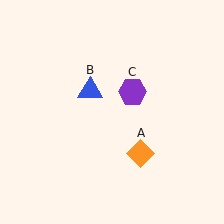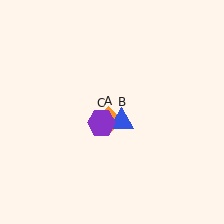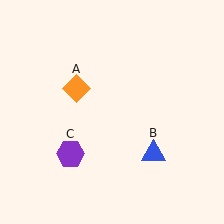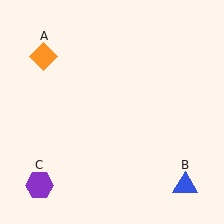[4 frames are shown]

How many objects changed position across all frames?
3 objects changed position: orange diamond (object A), blue triangle (object B), purple hexagon (object C).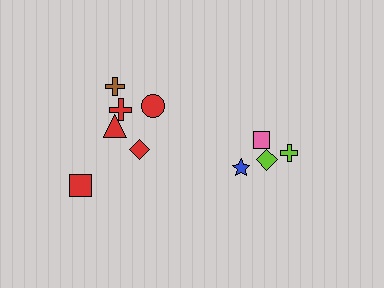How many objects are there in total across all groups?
There are 10 objects.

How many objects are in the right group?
There are 4 objects.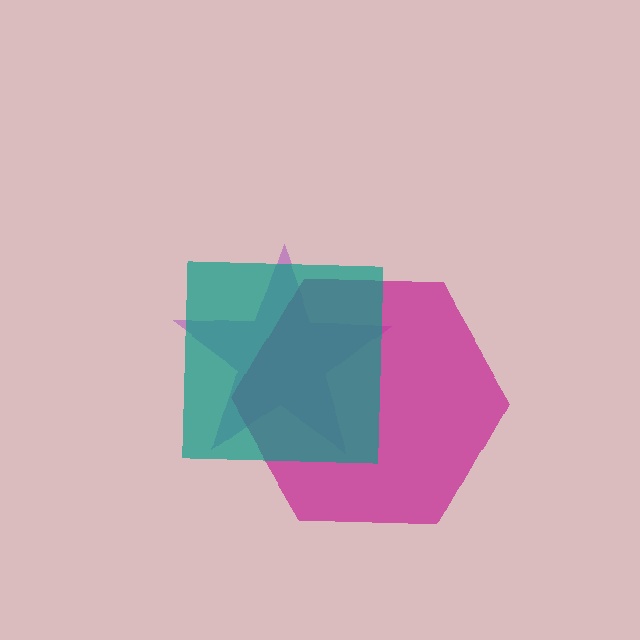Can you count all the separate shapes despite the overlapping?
Yes, there are 3 separate shapes.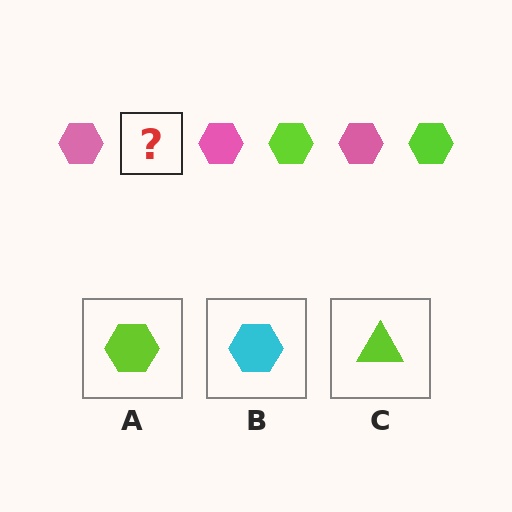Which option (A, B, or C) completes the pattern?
A.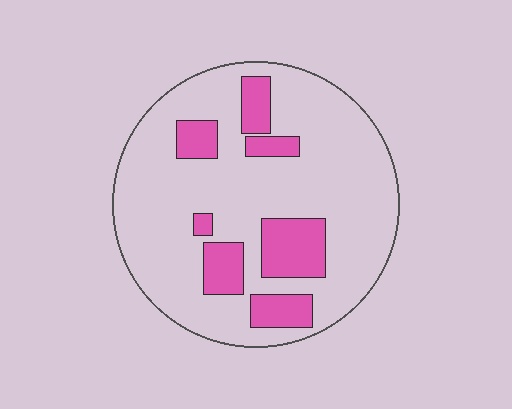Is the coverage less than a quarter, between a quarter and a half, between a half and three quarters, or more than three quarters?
Less than a quarter.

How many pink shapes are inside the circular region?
7.